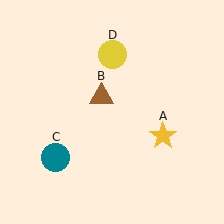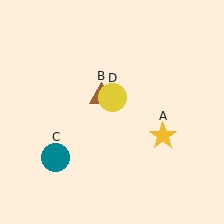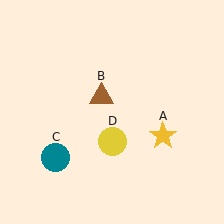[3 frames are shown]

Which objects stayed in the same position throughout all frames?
Yellow star (object A) and brown triangle (object B) and teal circle (object C) remained stationary.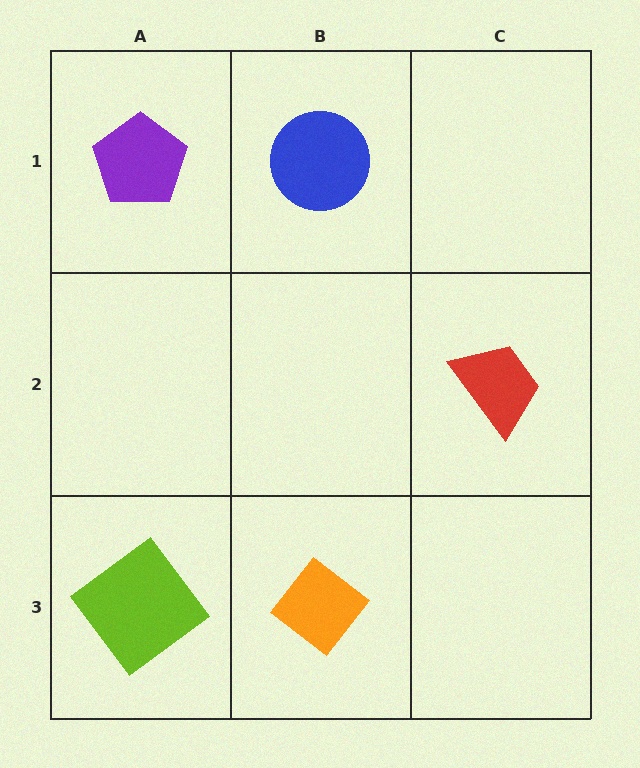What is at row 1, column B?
A blue circle.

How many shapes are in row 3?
2 shapes.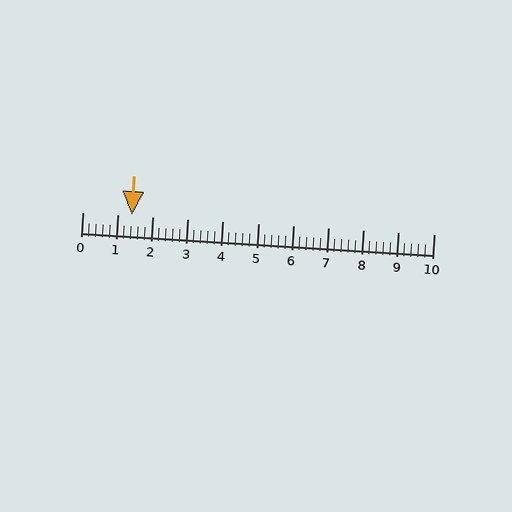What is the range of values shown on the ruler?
The ruler shows values from 0 to 10.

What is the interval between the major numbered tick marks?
The major tick marks are spaced 1 units apart.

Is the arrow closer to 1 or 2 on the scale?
The arrow is closer to 1.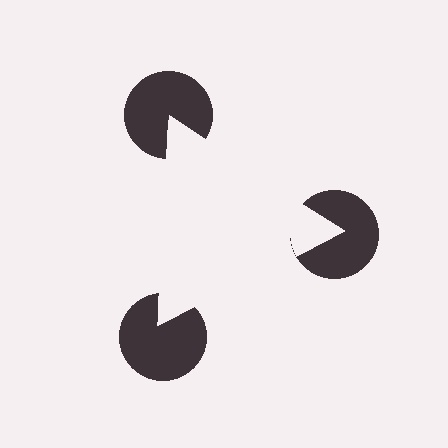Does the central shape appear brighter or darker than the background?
It typically appears slightly brighter than the background, even though no actual brightness change is drawn.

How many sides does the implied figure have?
3 sides.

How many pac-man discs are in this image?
There are 3 — one at each vertex of the illusory triangle.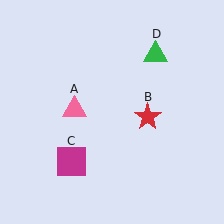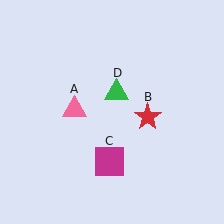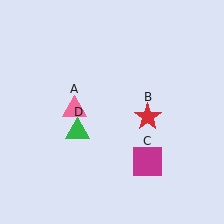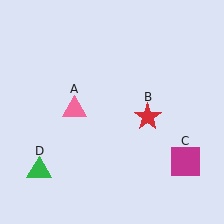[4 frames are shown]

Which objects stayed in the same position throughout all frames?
Pink triangle (object A) and red star (object B) remained stationary.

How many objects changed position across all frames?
2 objects changed position: magenta square (object C), green triangle (object D).